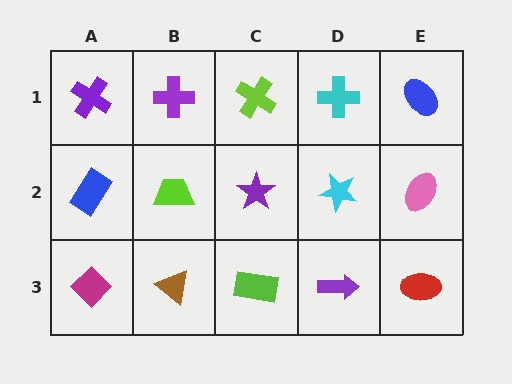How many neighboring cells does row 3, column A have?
2.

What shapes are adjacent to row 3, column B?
A lime trapezoid (row 2, column B), a magenta diamond (row 3, column A), a lime rectangle (row 3, column C).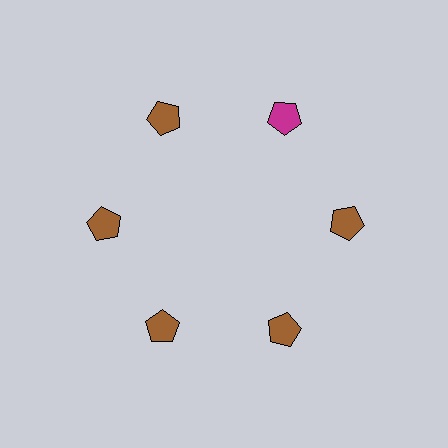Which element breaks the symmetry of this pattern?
The magenta pentagon at roughly the 1 o'clock position breaks the symmetry. All other shapes are brown pentagons.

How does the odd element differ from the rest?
It has a different color: magenta instead of brown.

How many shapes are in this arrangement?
There are 6 shapes arranged in a ring pattern.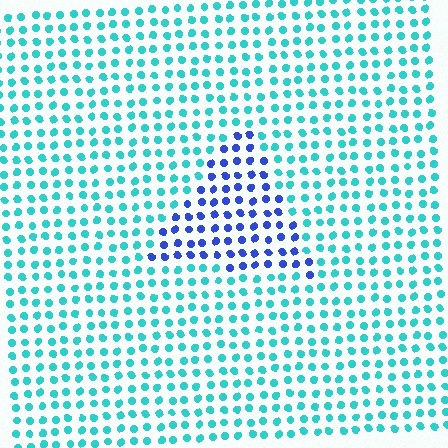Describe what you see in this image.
The image is filled with small cyan elements in a uniform arrangement. A triangle-shaped region is visible where the elements are tinted to a slightly different hue, forming a subtle color boundary.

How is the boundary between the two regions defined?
The boundary is defined purely by a slight shift in hue (about 54 degrees). Spacing, size, and orientation are identical on both sides.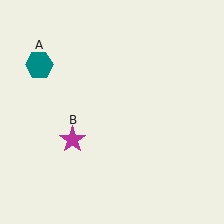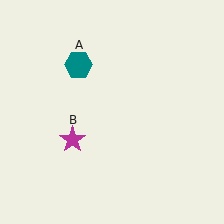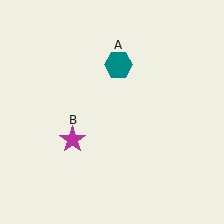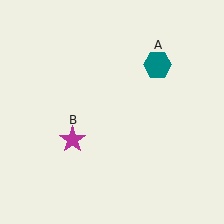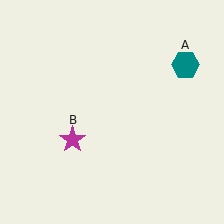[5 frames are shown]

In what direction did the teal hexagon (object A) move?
The teal hexagon (object A) moved right.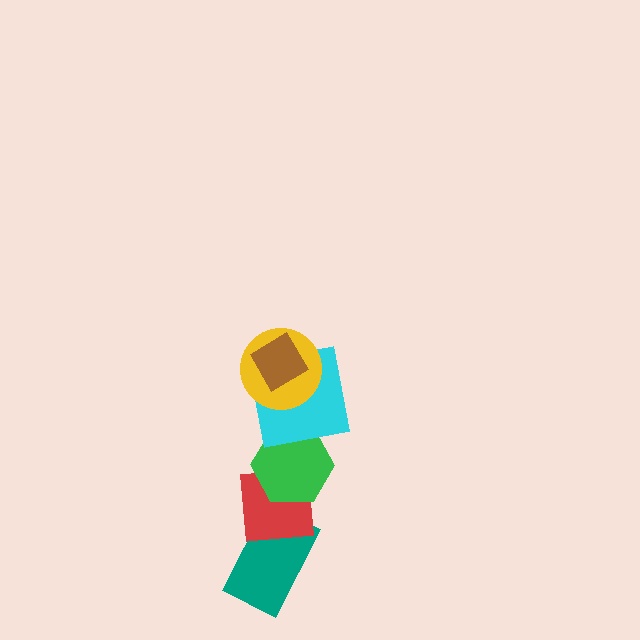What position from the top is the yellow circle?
The yellow circle is 2nd from the top.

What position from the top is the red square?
The red square is 5th from the top.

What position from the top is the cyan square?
The cyan square is 3rd from the top.